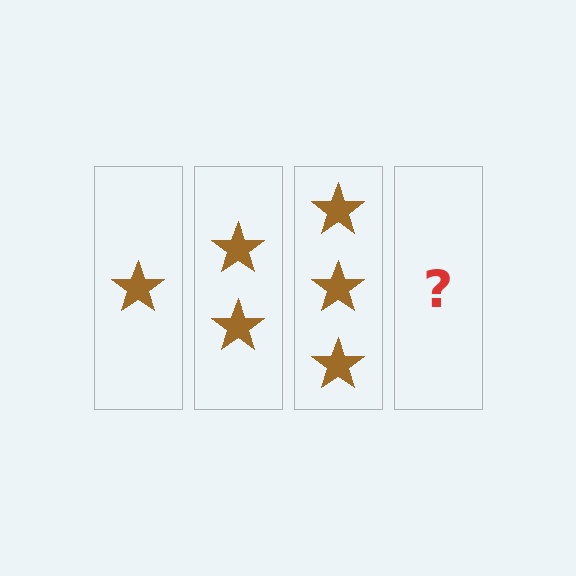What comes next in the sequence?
The next element should be 4 stars.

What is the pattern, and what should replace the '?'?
The pattern is that each step adds one more star. The '?' should be 4 stars.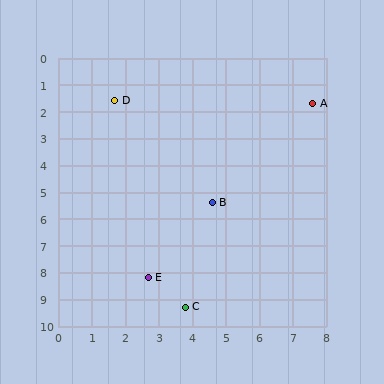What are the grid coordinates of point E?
Point E is at approximately (2.7, 8.2).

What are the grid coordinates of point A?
Point A is at approximately (7.6, 1.7).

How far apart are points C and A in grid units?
Points C and A are about 8.5 grid units apart.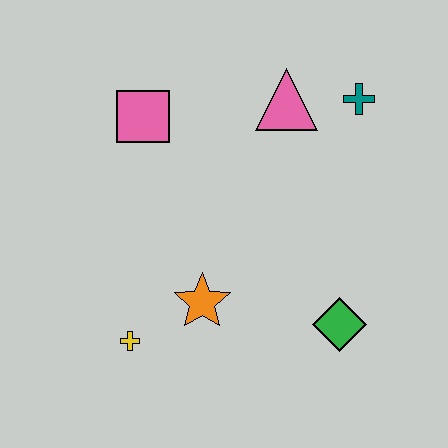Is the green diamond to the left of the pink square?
No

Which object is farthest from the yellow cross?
The teal cross is farthest from the yellow cross.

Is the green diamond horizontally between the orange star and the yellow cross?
No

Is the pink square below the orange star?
No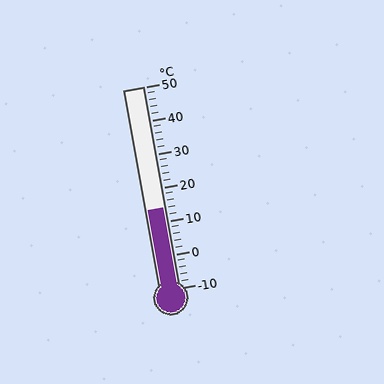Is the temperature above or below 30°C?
The temperature is below 30°C.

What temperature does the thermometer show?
The thermometer shows approximately 14°C.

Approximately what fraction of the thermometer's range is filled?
The thermometer is filled to approximately 40% of its range.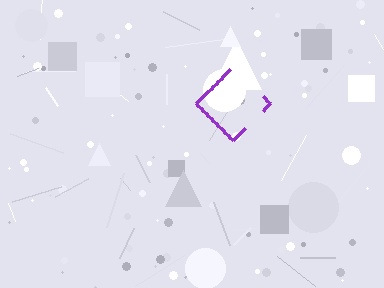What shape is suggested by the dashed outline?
The dashed outline suggests a diamond.